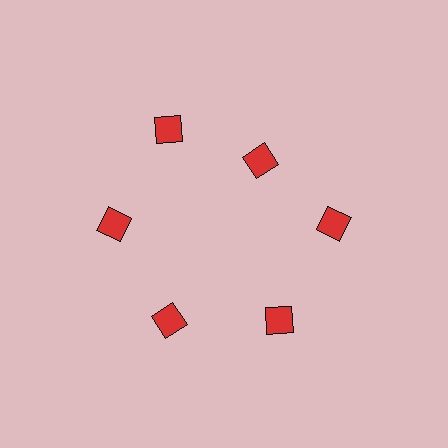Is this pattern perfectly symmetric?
No. The 6 red diamonds are arranged in a ring, but one element near the 1 o'clock position is pulled inward toward the center, breaking the 6-fold rotational symmetry.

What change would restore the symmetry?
The symmetry would be restored by moving it outward, back onto the ring so that all 6 diamonds sit at equal angles and equal distance from the center.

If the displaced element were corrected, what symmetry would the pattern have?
It would have 6-fold rotational symmetry — the pattern would map onto itself every 60 degrees.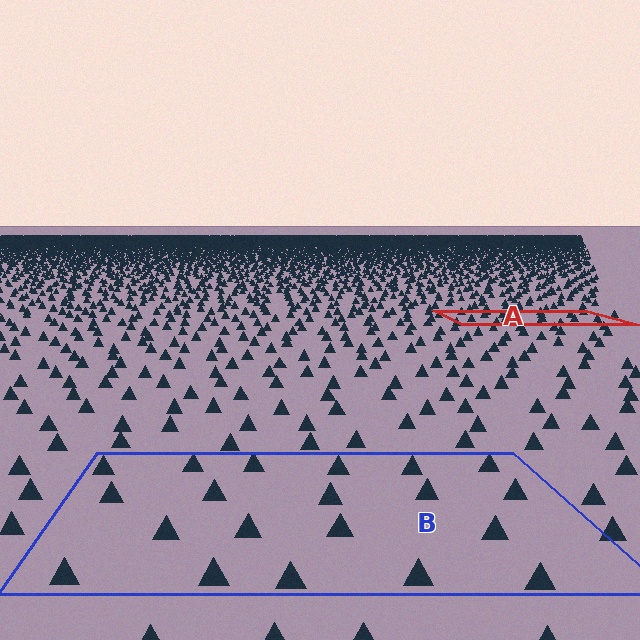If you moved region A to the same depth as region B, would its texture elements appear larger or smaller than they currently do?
They would appear larger. At a closer depth, the same texture elements are projected at a bigger on-screen size.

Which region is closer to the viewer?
Region B is closer. The texture elements there are larger and more spread out.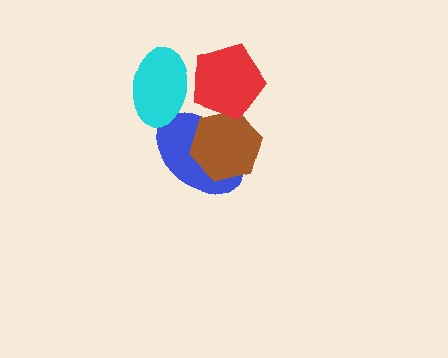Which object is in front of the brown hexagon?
The red pentagon is in front of the brown hexagon.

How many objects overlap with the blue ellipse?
3 objects overlap with the blue ellipse.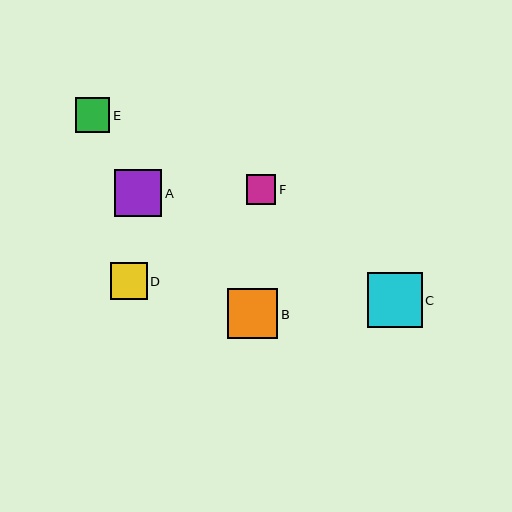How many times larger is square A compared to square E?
Square A is approximately 1.4 times the size of square E.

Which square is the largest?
Square C is the largest with a size of approximately 55 pixels.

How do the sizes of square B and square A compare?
Square B and square A are approximately the same size.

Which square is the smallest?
Square F is the smallest with a size of approximately 29 pixels.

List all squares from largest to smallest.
From largest to smallest: C, B, A, D, E, F.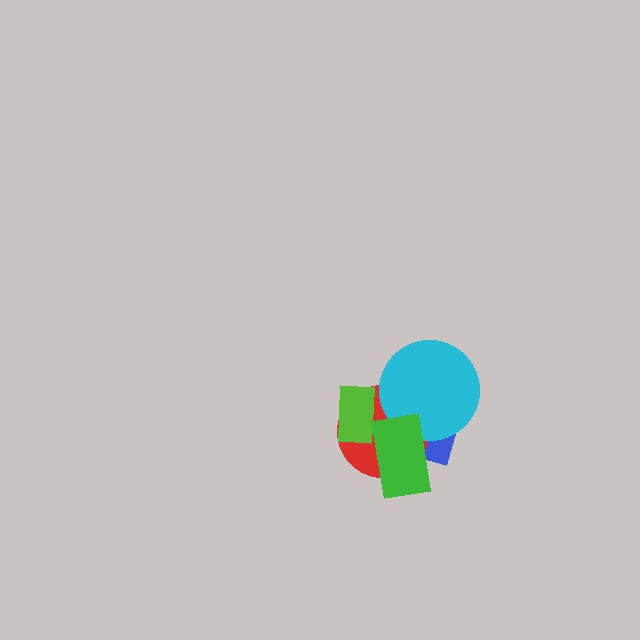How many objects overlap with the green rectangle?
3 objects overlap with the green rectangle.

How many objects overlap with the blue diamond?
4 objects overlap with the blue diamond.